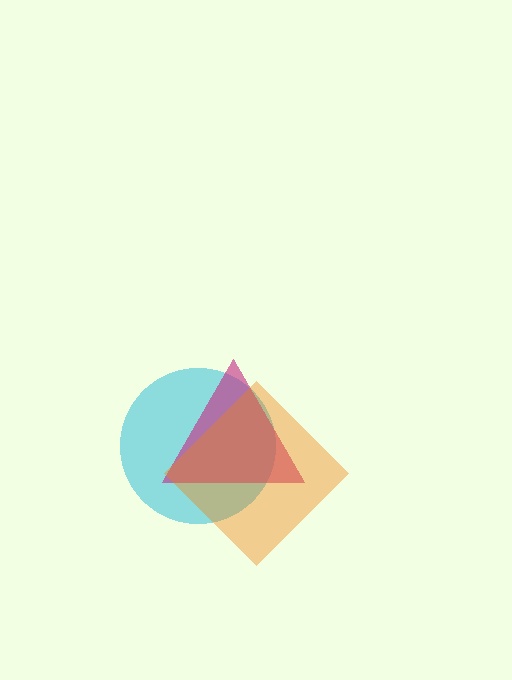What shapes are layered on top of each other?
The layered shapes are: a cyan circle, a magenta triangle, an orange diamond.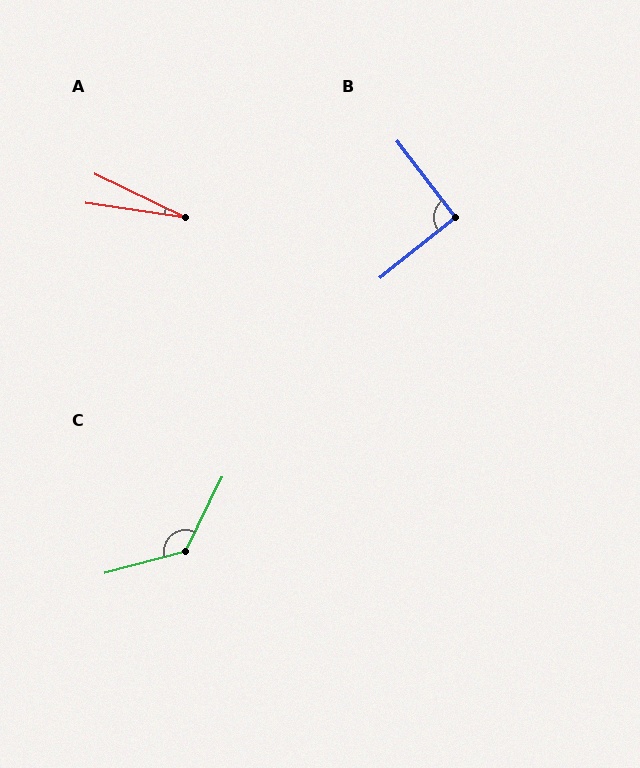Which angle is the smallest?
A, at approximately 17 degrees.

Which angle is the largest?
C, at approximately 131 degrees.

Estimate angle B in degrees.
Approximately 92 degrees.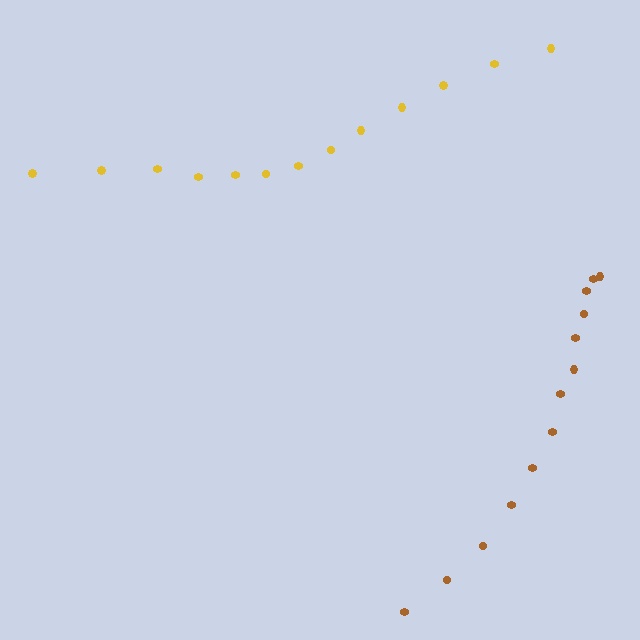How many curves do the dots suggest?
There are 2 distinct paths.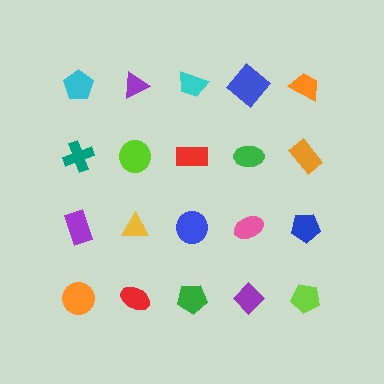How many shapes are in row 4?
5 shapes.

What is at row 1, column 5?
An orange trapezoid.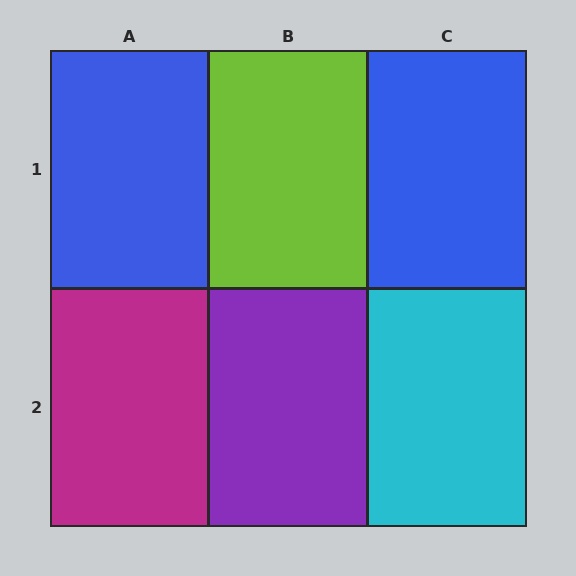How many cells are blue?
2 cells are blue.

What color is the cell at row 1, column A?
Blue.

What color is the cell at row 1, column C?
Blue.